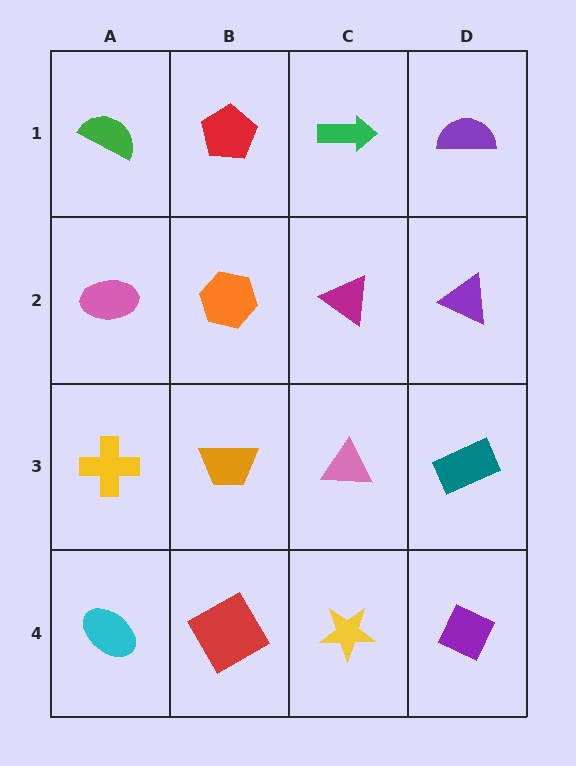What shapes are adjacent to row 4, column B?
An orange trapezoid (row 3, column B), a cyan ellipse (row 4, column A), a yellow star (row 4, column C).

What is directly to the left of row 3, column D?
A pink triangle.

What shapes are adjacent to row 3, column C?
A magenta triangle (row 2, column C), a yellow star (row 4, column C), an orange trapezoid (row 3, column B), a teal rectangle (row 3, column D).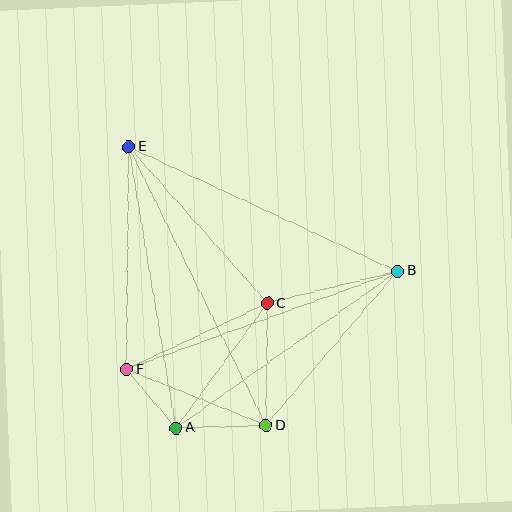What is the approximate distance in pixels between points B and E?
The distance between B and E is approximately 296 pixels.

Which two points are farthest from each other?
Points D and E are farthest from each other.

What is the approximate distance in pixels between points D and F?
The distance between D and F is approximately 151 pixels.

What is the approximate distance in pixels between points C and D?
The distance between C and D is approximately 122 pixels.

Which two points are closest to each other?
Points A and F are closest to each other.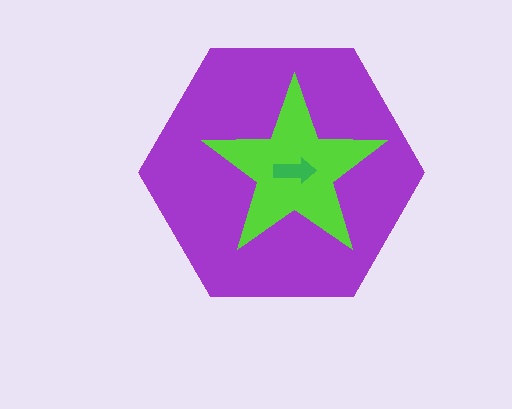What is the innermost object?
The green arrow.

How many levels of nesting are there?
3.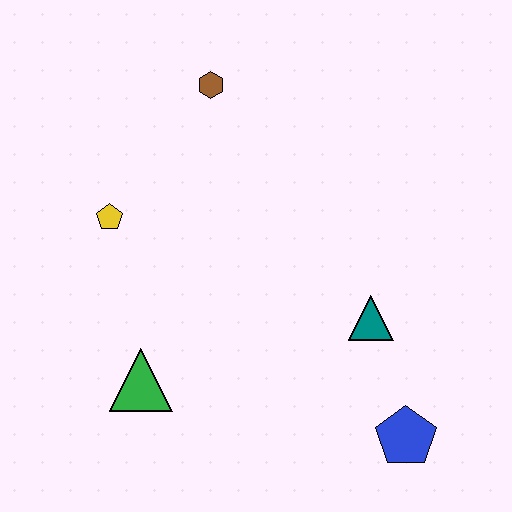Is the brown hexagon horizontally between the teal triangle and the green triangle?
Yes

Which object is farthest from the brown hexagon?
The blue pentagon is farthest from the brown hexagon.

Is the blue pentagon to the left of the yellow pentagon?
No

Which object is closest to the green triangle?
The yellow pentagon is closest to the green triangle.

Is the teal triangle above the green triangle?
Yes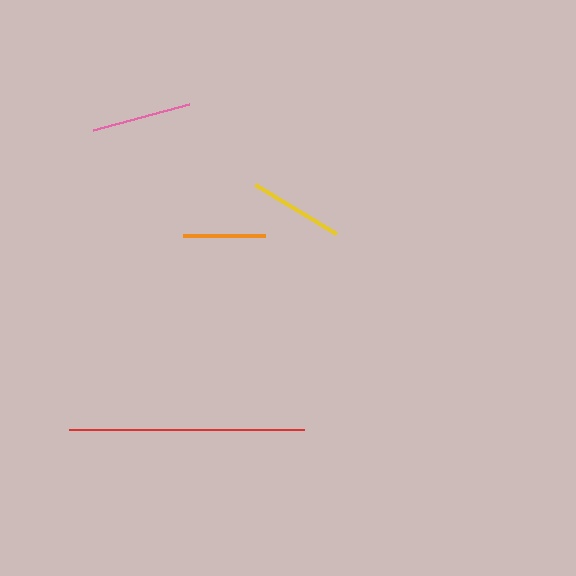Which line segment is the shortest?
The orange line is the shortest at approximately 82 pixels.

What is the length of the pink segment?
The pink segment is approximately 99 pixels long.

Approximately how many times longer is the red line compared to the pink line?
The red line is approximately 2.4 times the length of the pink line.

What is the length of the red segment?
The red segment is approximately 235 pixels long.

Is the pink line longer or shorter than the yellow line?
The pink line is longer than the yellow line.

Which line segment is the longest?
The red line is the longest at approximately 235 pixels.